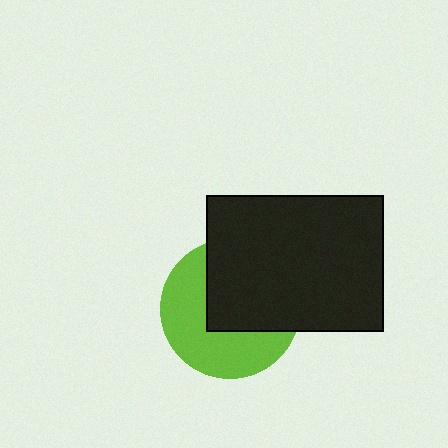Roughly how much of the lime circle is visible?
About half of it is visible (roughly 50%).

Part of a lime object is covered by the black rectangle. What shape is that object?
It is a circle.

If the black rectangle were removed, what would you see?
You would see the complete lime circle.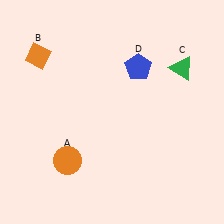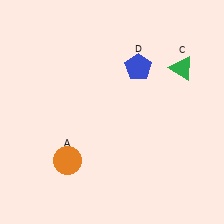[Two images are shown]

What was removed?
The orange diamond (B) was removed in Image 2.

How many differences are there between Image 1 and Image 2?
There is 1 difference between the two images.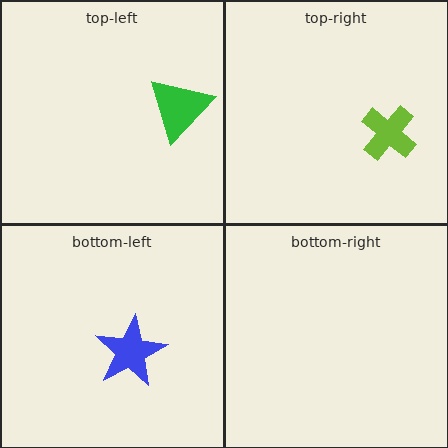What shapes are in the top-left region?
The green triangle.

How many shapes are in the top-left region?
1.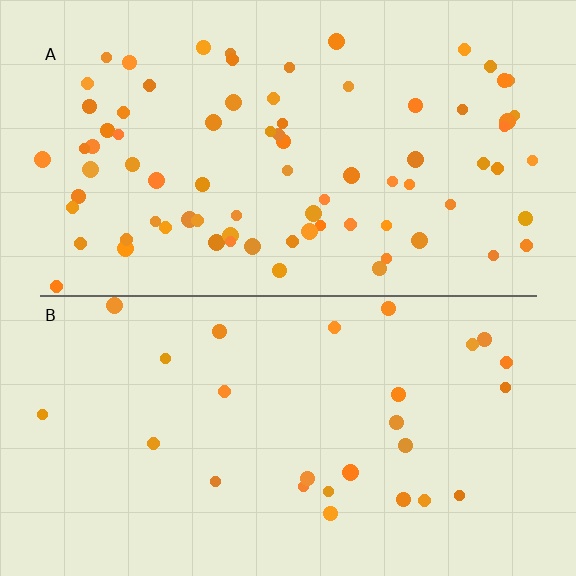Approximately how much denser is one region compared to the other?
Approximately 2.9× — region A over region B.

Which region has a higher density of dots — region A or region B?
A (the top).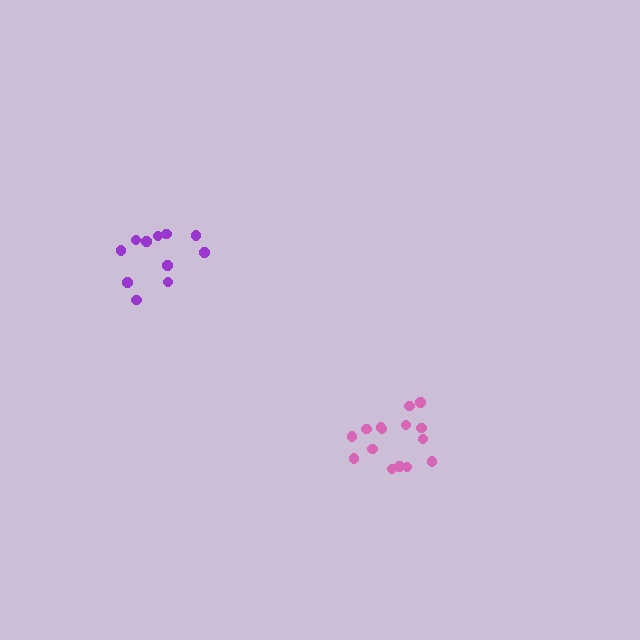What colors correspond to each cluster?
The clusters are colored: pink, purple.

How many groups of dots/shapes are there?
There are 2 groups.